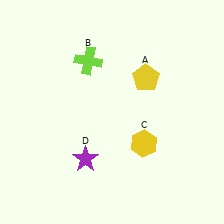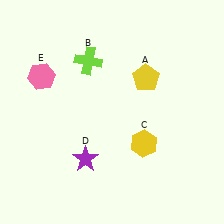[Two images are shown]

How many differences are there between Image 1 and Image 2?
There is 1 difference between the two images.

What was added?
A pink hexagon (E) was added in Image 2.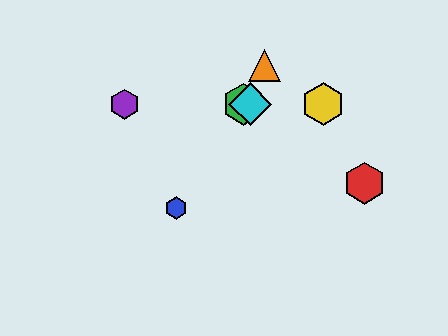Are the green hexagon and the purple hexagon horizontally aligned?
Yes, both are at y≈104.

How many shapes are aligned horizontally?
4 shapes (the green hexagon, the yellow hexagon, the purple hexagon, the cyan diamond) are aligned horizontally.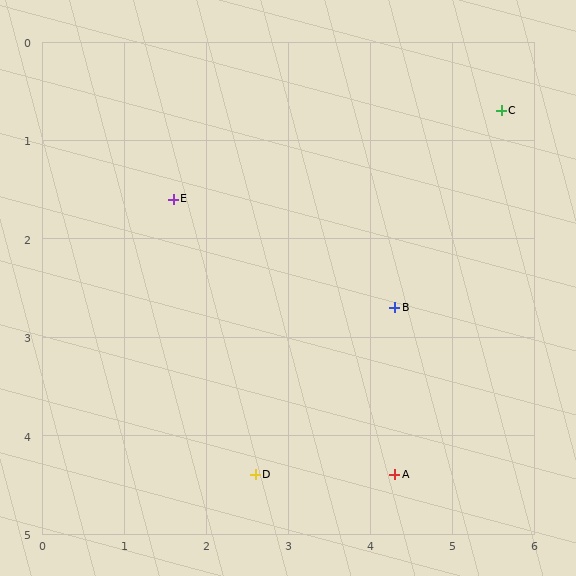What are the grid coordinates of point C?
Point C is at approximately (5.6, 0.7).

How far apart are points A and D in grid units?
Points A and D are about 1.7 grid units apart.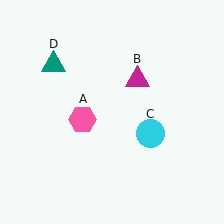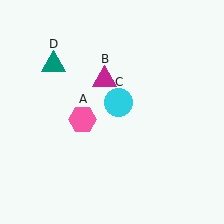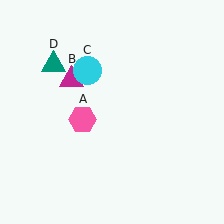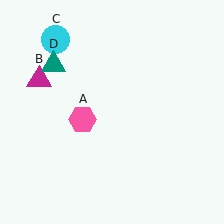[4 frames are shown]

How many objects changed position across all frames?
2 objects changed position: magenta triangle (object B), cyan circle (object C).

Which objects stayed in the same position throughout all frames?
Pink hexagon (object A) and teal triangle (object D) remained stationary.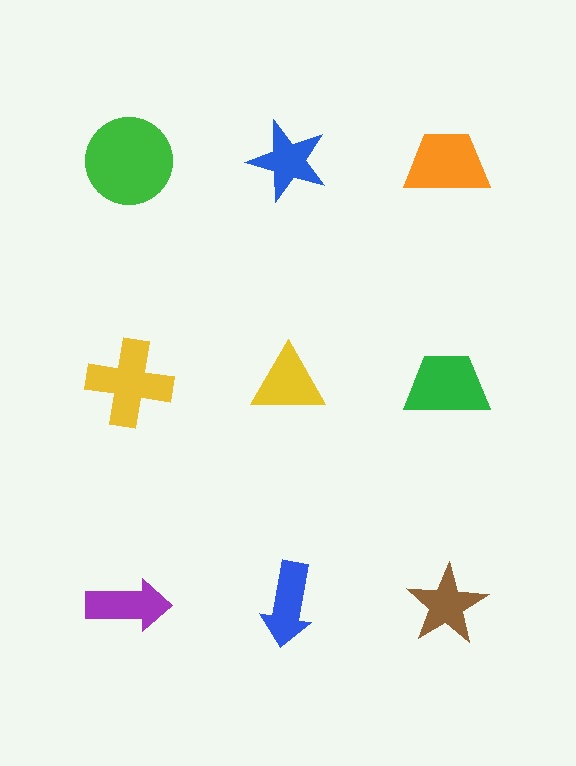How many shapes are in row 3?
3 shapes.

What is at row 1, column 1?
A green circle.